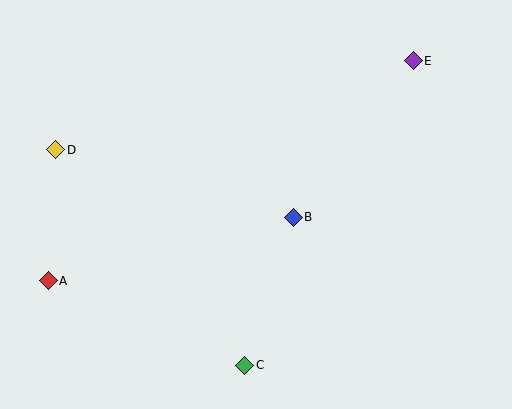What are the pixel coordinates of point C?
Point C is at (245, 365).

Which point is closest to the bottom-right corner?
Point C is closest to the bottom-right corner.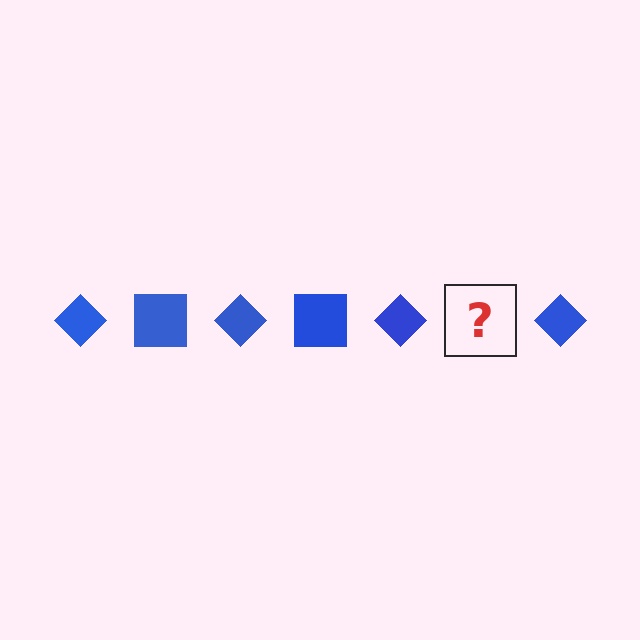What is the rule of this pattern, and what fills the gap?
The rule is that the pattern cycles through diamond, square shapes in blue. The gap should be filled with a blue square.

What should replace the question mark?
The question mark should be replaced with a blue square.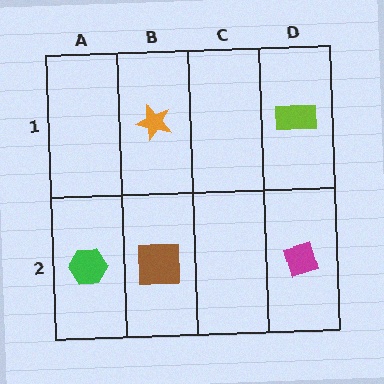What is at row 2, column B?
A brown square.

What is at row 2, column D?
A magenta diamond.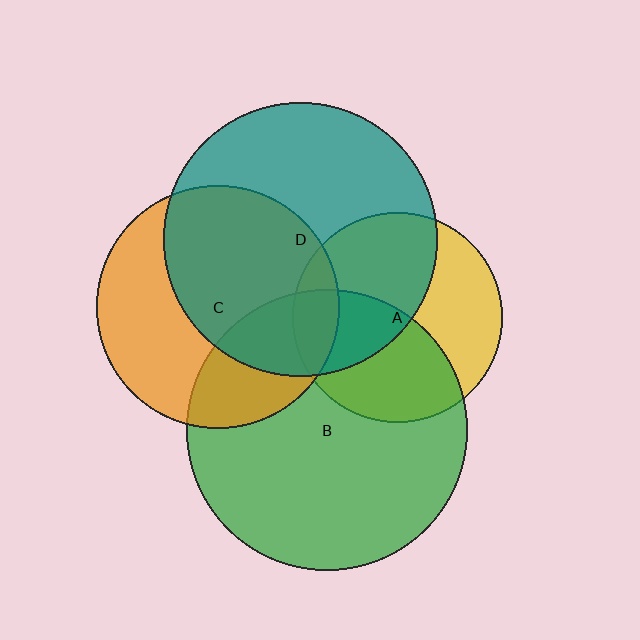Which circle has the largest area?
Circle B (green).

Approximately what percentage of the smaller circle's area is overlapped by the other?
Approximately 20%.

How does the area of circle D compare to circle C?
Approximately 1.3 times.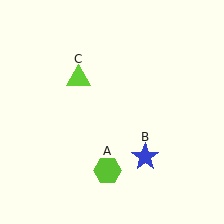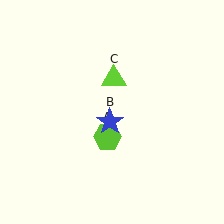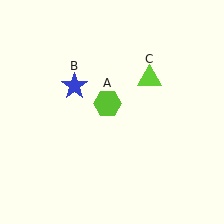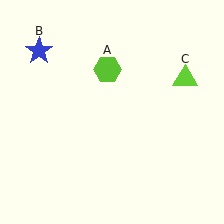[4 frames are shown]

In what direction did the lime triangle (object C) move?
The lime triangle (object C) moved right.